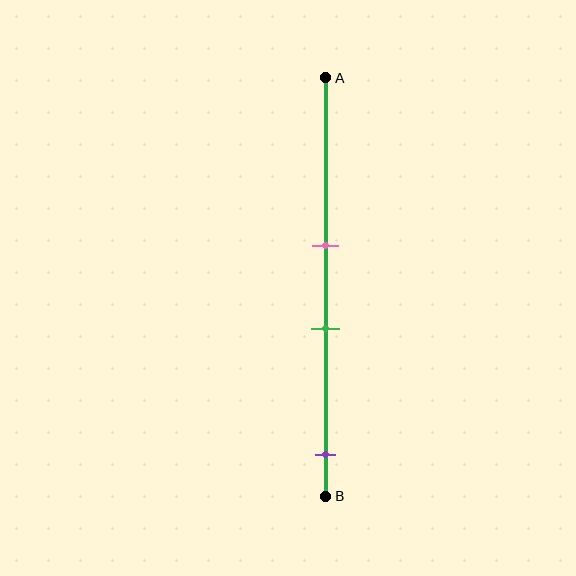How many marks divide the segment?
There are 3 marks dividing the segment.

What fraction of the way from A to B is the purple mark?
The purple mark is approximately 90% (0.9) of the way from A to B.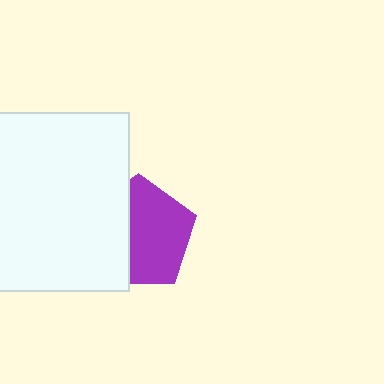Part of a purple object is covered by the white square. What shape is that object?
It is a pentagon.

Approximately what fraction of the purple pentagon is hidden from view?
Roughly 39% of the purple pentagon is hidden behind the white square.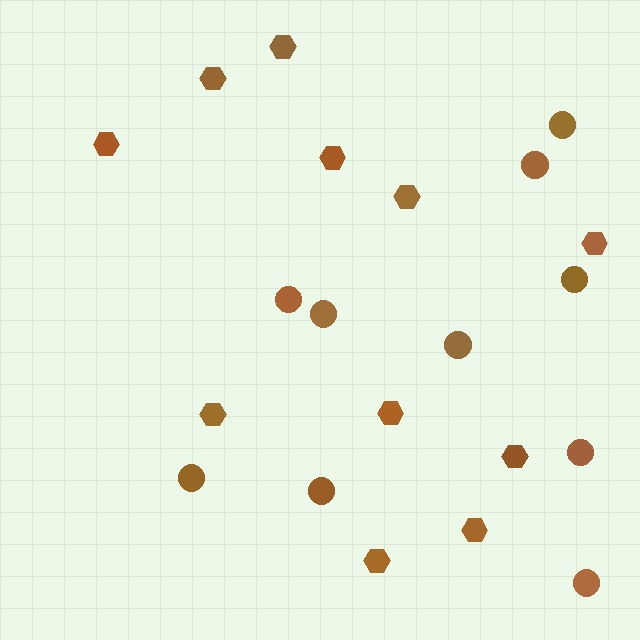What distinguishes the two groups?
There are 2 groups: one group of hexagons (11) and one group of circles (10).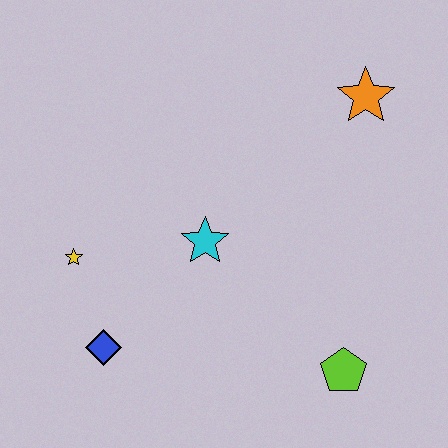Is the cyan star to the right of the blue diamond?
Yes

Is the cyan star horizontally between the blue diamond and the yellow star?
No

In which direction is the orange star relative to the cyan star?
The orange star is to the right of the cyan star.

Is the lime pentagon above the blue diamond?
No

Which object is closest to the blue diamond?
The yellow star is closest to the blue diamond.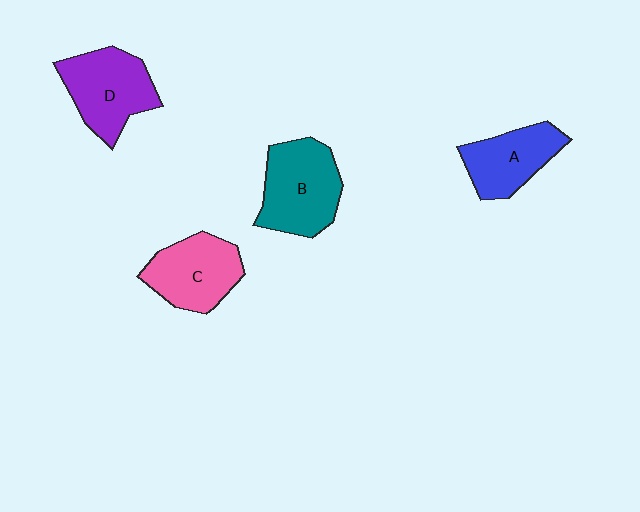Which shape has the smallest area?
Shape A (blue).